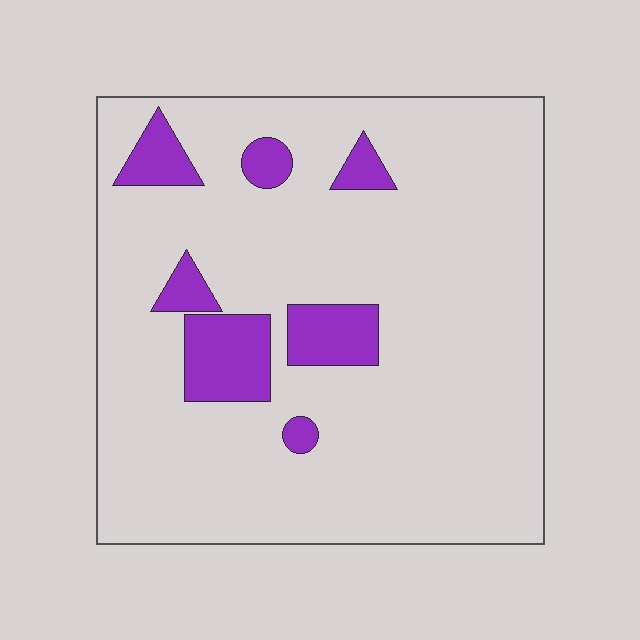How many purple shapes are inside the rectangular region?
7.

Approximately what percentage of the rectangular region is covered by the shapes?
Approximately 10%.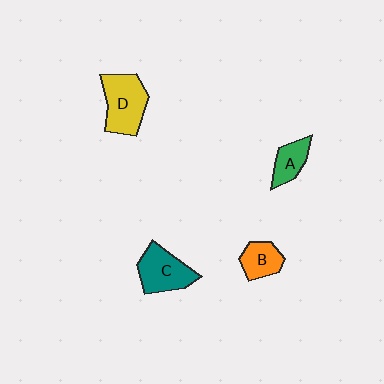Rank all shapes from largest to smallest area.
From largest to smallest: D (yellow), C (teal), B (orange), A (green).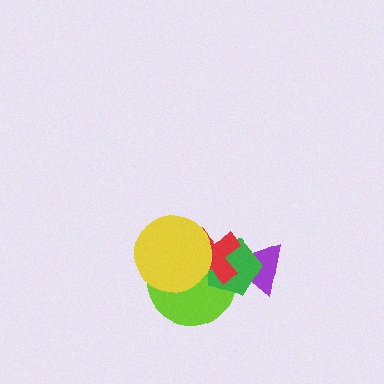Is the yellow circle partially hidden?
No, no other shape covers it.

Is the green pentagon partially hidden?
Yes, it is partially covered by another shape.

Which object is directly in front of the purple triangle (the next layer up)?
The green pentagon is directly in front of the purple triangle.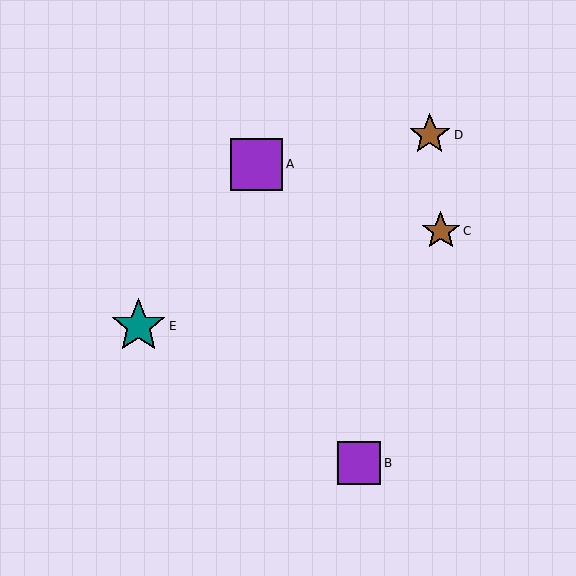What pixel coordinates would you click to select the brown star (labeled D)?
Click at (430, 135) to select the brown star D.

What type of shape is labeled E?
Shape E is a teal star.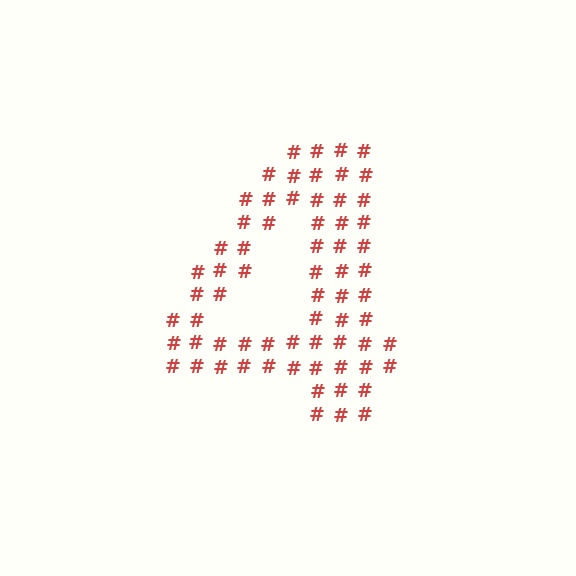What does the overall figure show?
The overall figure shows the digit 4.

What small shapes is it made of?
It is made of small hash symbols.